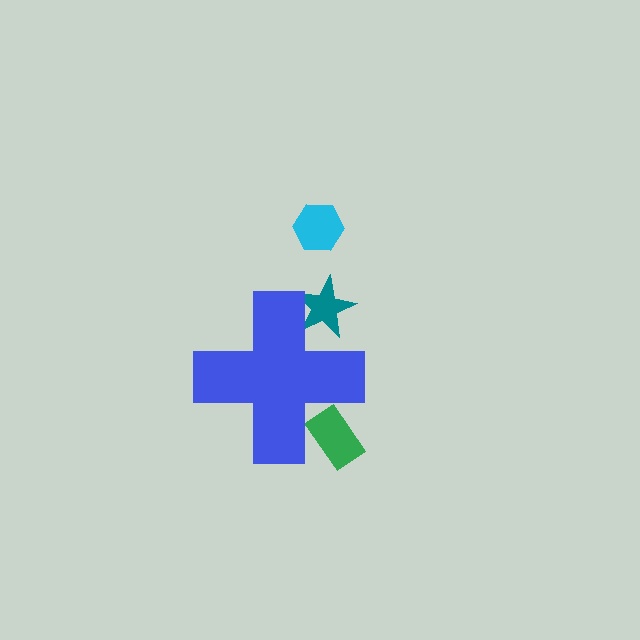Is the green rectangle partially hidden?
Yes, the green rectangle is partially hidden behind the blue cross.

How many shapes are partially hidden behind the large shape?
2 shapes are partially hidden.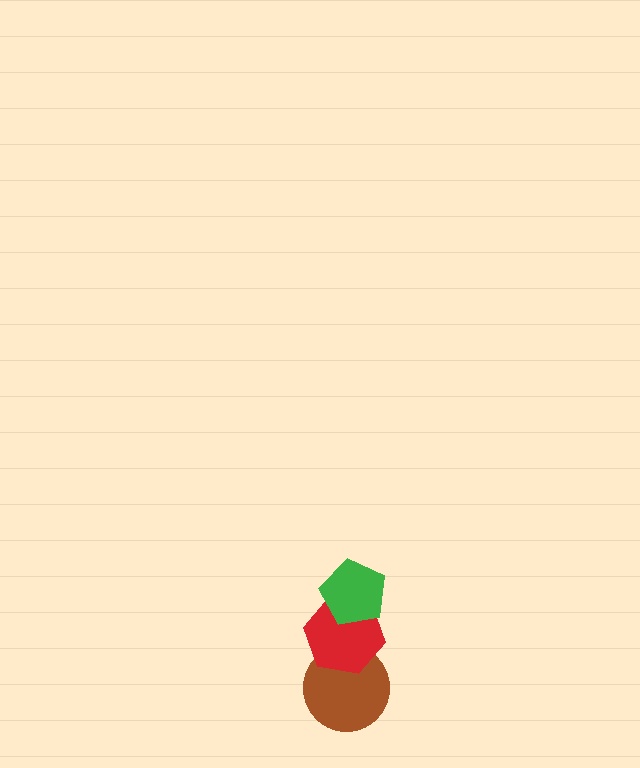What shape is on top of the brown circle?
The red hexagon is on top of the brown circle.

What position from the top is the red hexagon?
The red hexagon is 2nd from the top.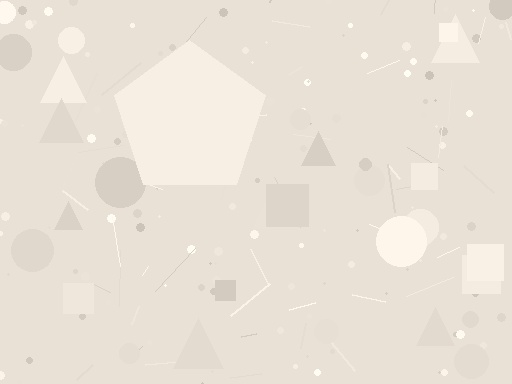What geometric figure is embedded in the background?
A pentagon is embedded in the background.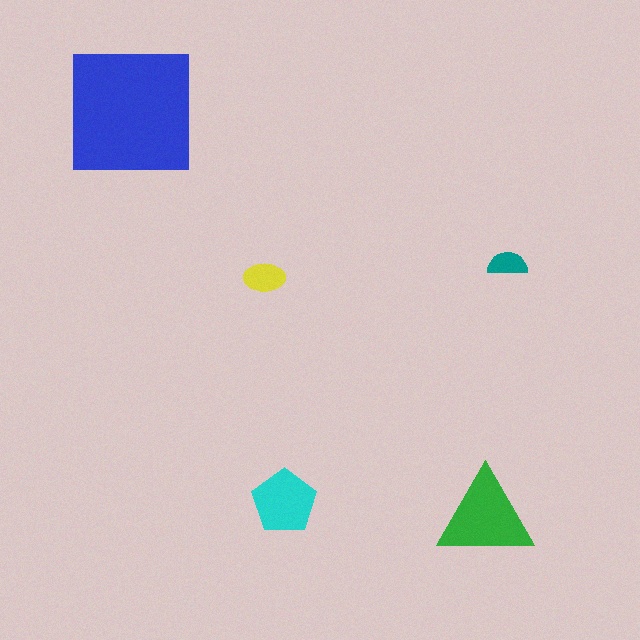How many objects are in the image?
There are 5 objects in the image.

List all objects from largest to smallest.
The blue square, the green triangle, the cyan pentagon, the yellow ellipse, the teal semicircle.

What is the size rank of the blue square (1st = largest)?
1st.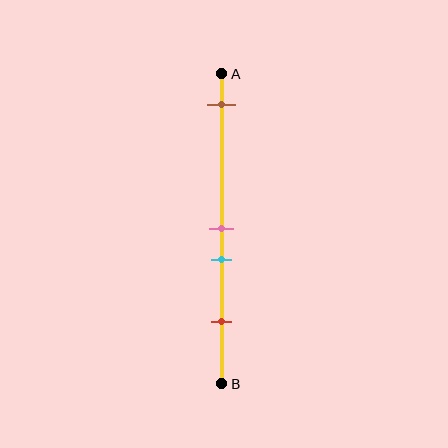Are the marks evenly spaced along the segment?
No, the marks are not evenly spaced.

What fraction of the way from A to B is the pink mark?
The pink mark is approximately 50% (0.5) of the way from A to B.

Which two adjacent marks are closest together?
The pink and cyan marks are the closest adjacent pair.